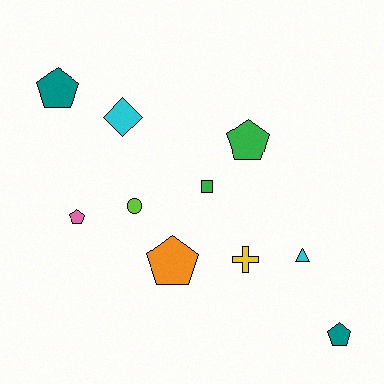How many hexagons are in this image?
There are no hexagons.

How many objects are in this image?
There are 10 objects.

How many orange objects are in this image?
There is 1 orange object.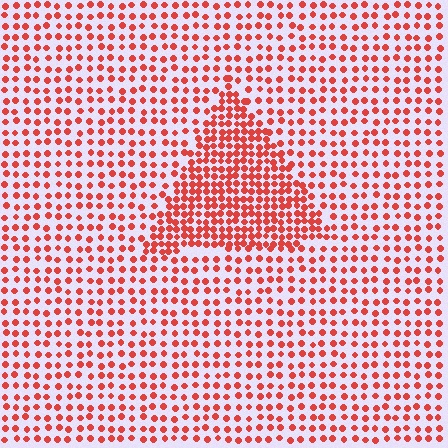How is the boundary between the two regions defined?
The boundary is defined by a change in element density (approximately 2.0x ratio). All elements are the same color, size, and shape.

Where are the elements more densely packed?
The elements are more densely packed inside the triangle boundary.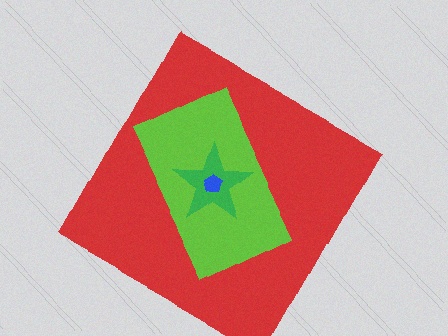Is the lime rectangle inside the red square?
Yes.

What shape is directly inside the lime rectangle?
The green star.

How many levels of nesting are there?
4.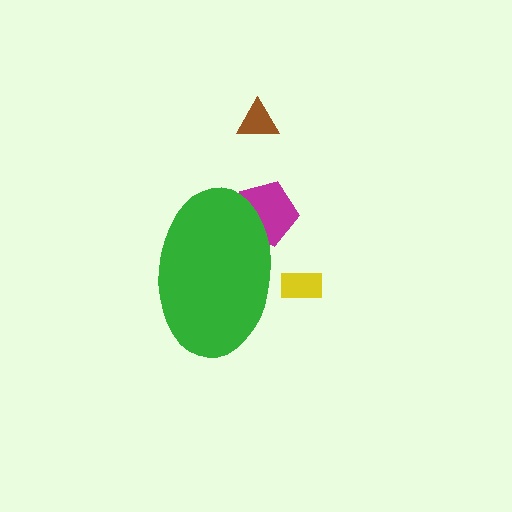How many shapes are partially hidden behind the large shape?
2 shapes are partially hidden.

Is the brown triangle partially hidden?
No, the brown triangle is fully visible.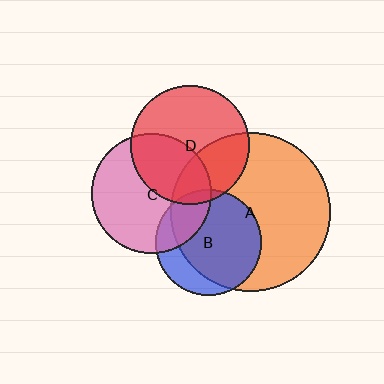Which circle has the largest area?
Circle A (orange).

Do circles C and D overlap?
Yes.